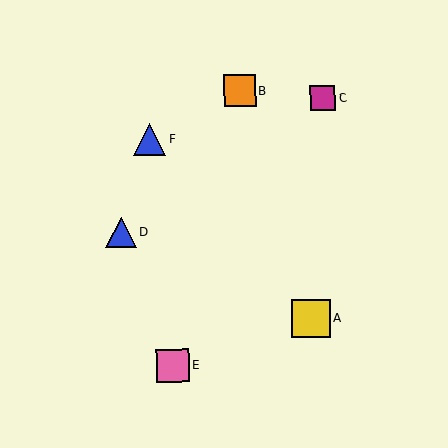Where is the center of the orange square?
The center of the orange square is at (240, 91).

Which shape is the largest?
The yellow square (labeled A) is the largest.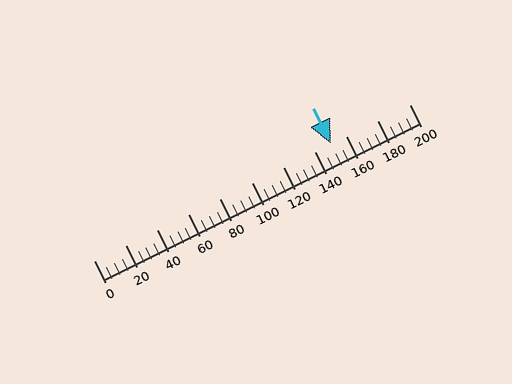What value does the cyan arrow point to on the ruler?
The cyan arrow points to approximately 150.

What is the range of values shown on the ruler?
The ruler shows values from 0 to 200.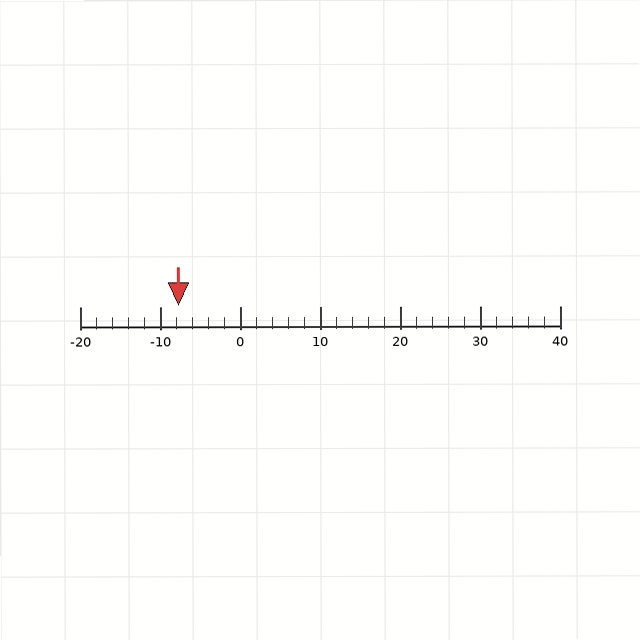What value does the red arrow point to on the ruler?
The red arrow points to approximately -8.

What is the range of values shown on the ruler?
The ruler shows values from -20 to 40.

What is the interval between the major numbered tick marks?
The major tick marks are spaced 10 units apart.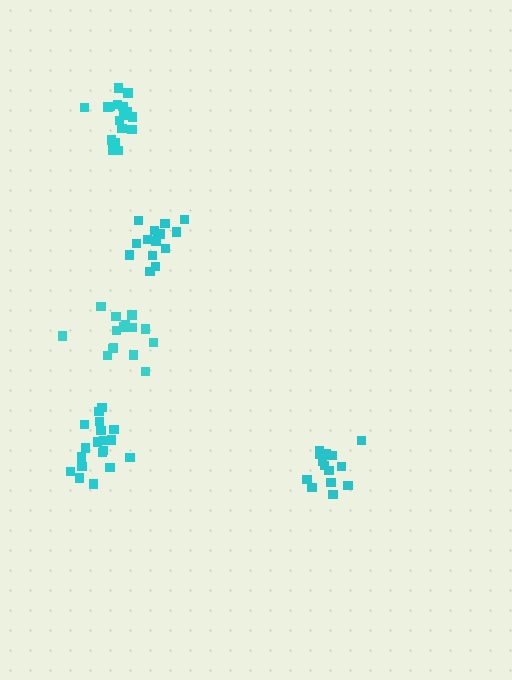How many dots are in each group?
Group 1: 15 dots, Group 2: 17 dots, Group 3: 14 dots, Group 4: 15 dots, Group 5: 19 dots (80 total).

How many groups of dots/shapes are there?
There are 5 groups.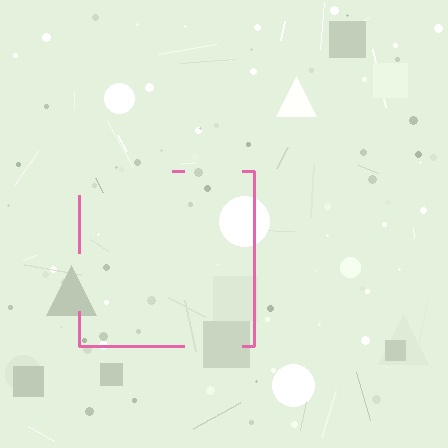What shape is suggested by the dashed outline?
The dashed outline suggests a square.